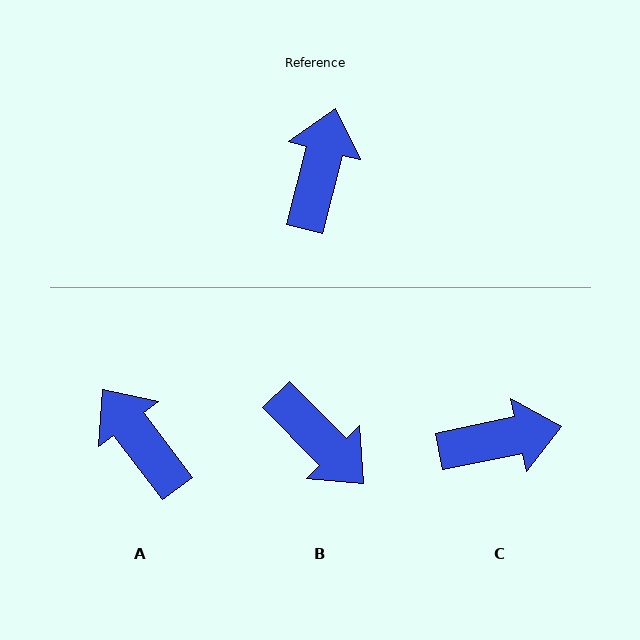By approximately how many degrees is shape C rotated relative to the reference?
Approximately 64 degrees clockwise.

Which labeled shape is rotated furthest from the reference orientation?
B, about 121 degrees away.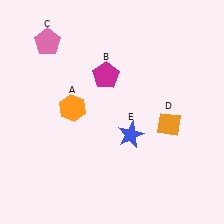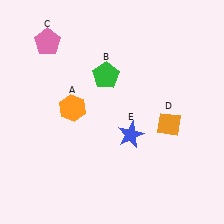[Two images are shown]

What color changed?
The pentagon (B) changed from magenta in Image 1 to green in Image 2.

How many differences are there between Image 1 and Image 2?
There is 1 difference between the two images.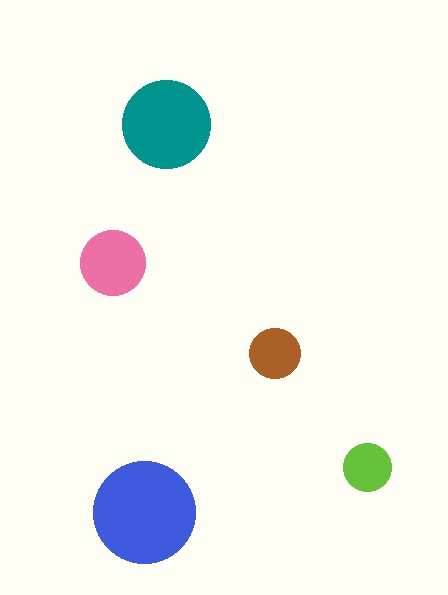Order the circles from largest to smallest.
the blue one, the teal one, the pink one, the brown one, the lime one.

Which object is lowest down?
The blue circle is bottommost.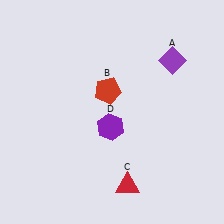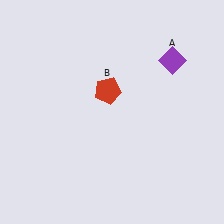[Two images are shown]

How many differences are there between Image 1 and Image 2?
There are 2 differences between the two images.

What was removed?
The purple hexagon (D), the red triangle (C) were removed in Image 2.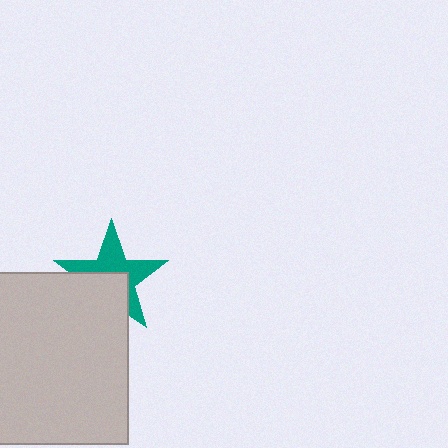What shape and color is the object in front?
The object in front is a light gray square.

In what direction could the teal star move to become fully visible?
The teal star could move up. That would shift it out from behind the light gray square entirely.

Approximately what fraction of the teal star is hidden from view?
Roughly 45% of the teal star is hidden behind the light gray square.